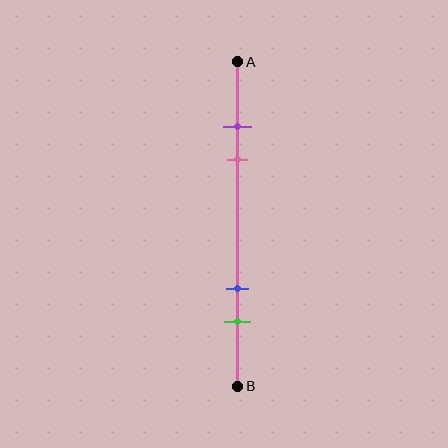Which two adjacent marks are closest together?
The purple and pink marks are the closest adjacent pair.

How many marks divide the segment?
There are 4 marks dividing the segment.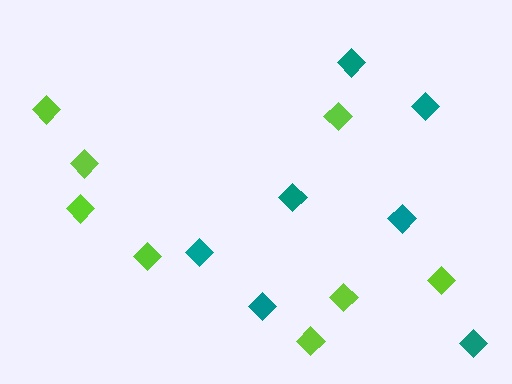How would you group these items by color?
There are 2 groups: one group of lime diamonds (8) and one group of teal diamonds (7).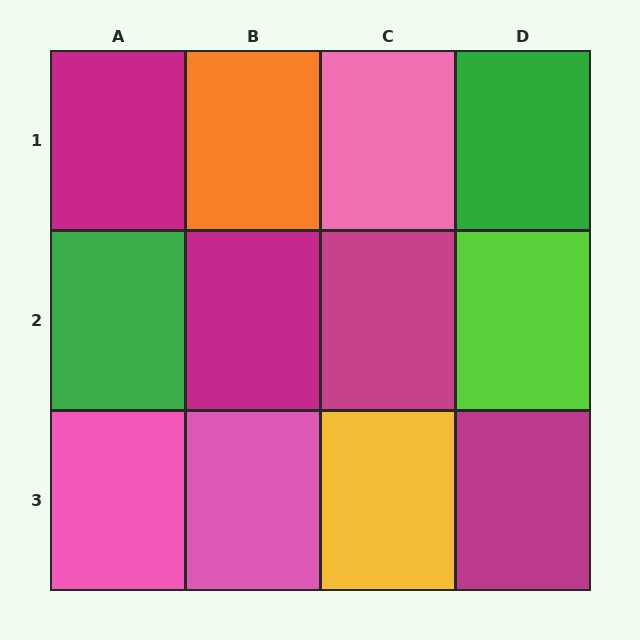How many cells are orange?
1 cell is orange.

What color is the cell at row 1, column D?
Green.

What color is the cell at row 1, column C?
Pink.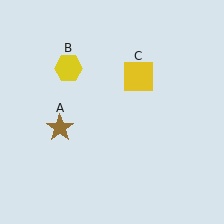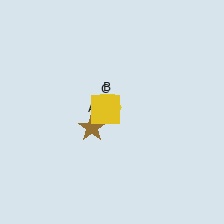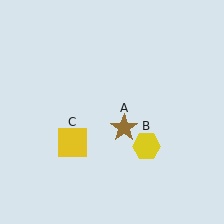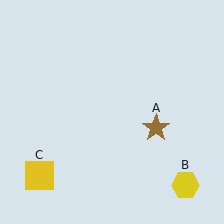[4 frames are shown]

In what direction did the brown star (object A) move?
The brown star (object A) moved right.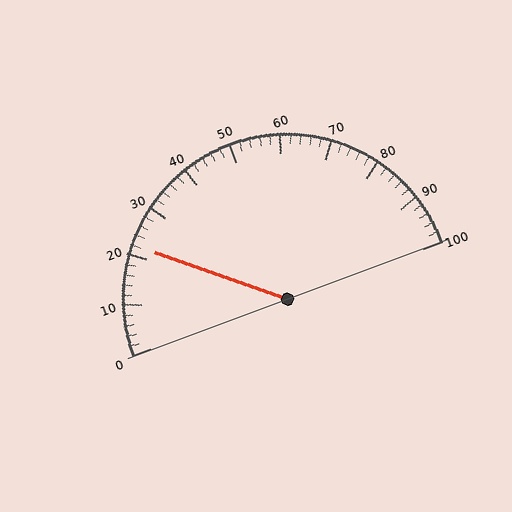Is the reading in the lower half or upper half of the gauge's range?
The reading is in the lower half of the range (0 to 100).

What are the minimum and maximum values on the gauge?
The gauge ranges from 0 to 100.